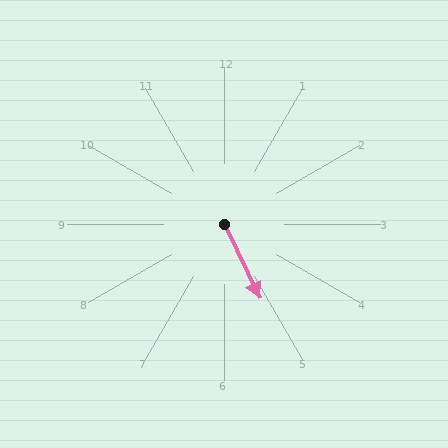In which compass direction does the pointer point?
Southeast.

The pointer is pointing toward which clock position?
Roughly 5 o'clock.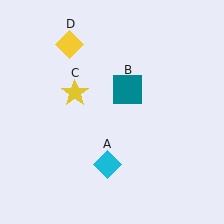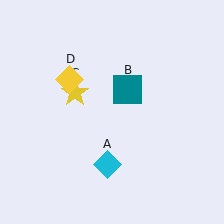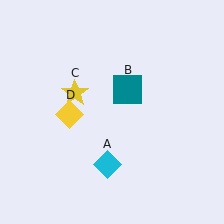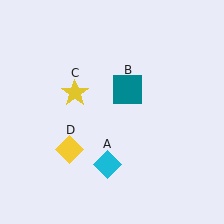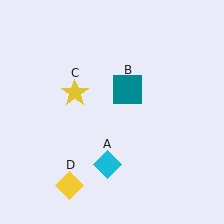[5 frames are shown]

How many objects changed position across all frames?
1 object changed position: yellow diamond (object D).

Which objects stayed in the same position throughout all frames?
Cyan diamond (object A) and teal square (object B) and yellow star (object C) remained stationary.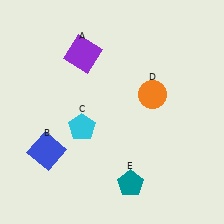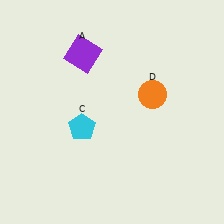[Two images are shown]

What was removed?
The teal pentagon (E), the blue square (B) were removed in Image 2.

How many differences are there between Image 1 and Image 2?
There are 2 differences between the two images.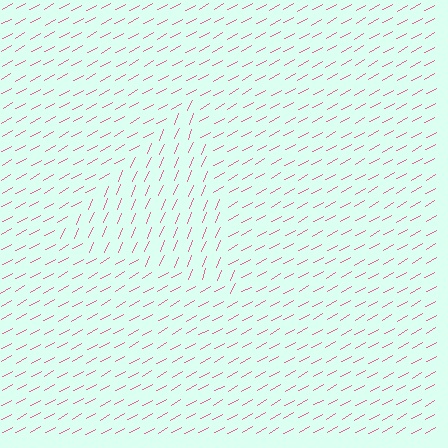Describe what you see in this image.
The image is filled with small pink line segments. A triangle region in the image has lines oriented differently from the surrounding lines, creating a visible texture boundary.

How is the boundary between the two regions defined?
The boundary is defined purely by a change in line orientation (approximately 38 degrees difference). All lines are the same color and thickness.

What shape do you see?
I see a triangle.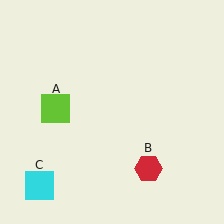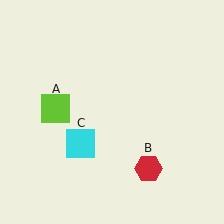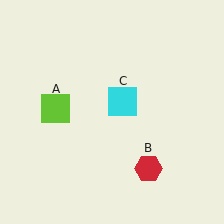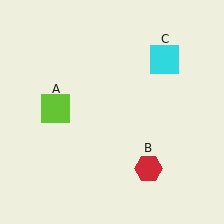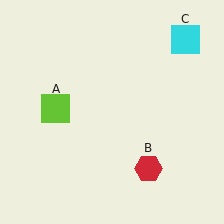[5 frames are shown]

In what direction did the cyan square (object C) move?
The cyan square (object C) moved up and to the right.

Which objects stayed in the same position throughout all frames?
Lime square (object A) and red hexagon (object B) remained stationary.